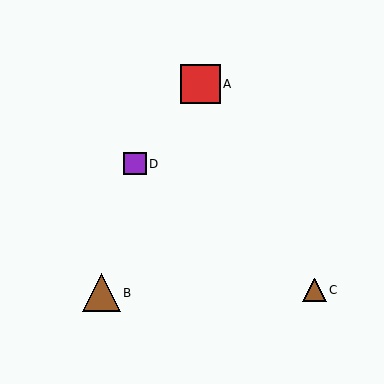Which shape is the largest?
The red square (labeled A) is the largest.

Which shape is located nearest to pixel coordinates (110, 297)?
The brown triangle (labeled B) at (101, 293) is nearest to that location.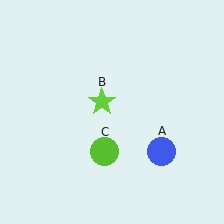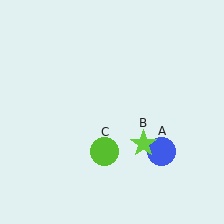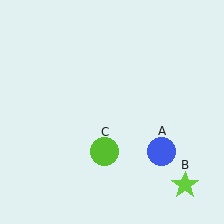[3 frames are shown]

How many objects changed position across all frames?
1 object changed position: lime star (object B).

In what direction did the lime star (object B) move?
The lime star (object B) moved down and to the right.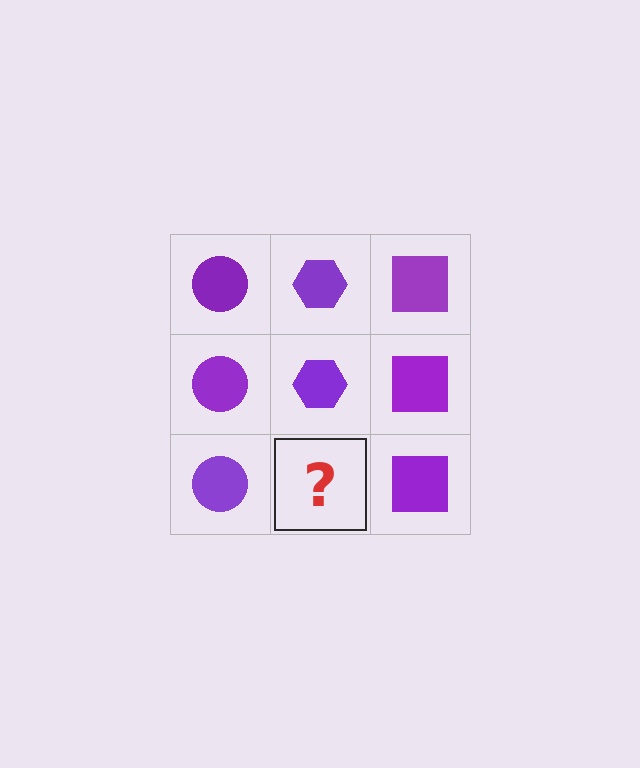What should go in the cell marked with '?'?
The missing cell should contain a purple hexagon.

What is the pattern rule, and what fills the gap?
The rule is that each column has a consistent shape. The gap should be filled with a purple hexagon.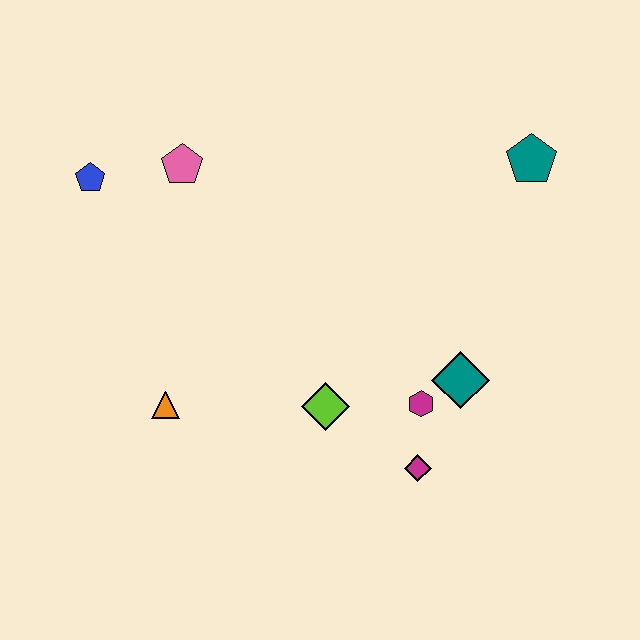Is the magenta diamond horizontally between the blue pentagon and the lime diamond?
No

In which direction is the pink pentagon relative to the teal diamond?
The pink pentagon is to the left of the teal diamond.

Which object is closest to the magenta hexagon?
The teal diamond is closest to the magenta hexagon.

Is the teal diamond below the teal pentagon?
Yes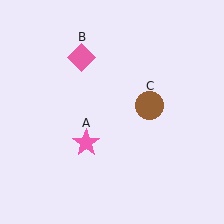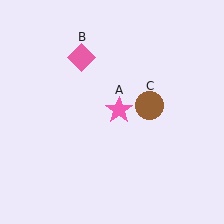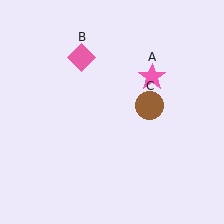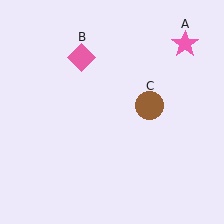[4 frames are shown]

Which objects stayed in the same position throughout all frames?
Pink diamond (object B) and brown circle (object C) remained stationary.